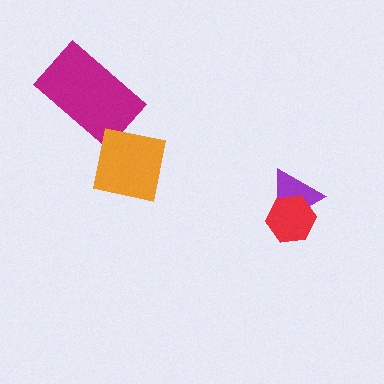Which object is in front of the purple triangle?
The red hexagon is in front of the purple triangle.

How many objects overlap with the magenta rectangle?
0 objects overlap with the magenta rectangle.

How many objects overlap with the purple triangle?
1 object overlaps with the purple triangle.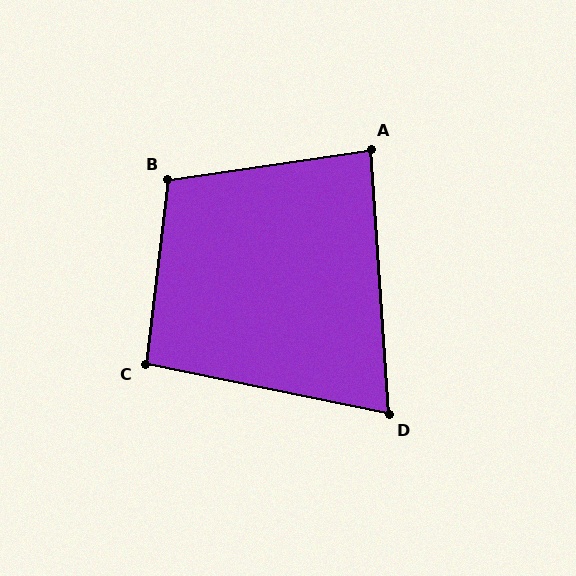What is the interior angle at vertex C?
Approximately 95 degrees (approximately right).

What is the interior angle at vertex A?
Approximately 85 degrees (approximately right).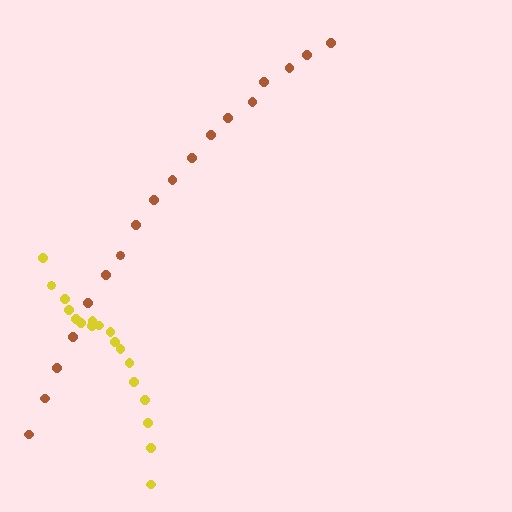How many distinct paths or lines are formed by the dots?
There are 2 distinct paths.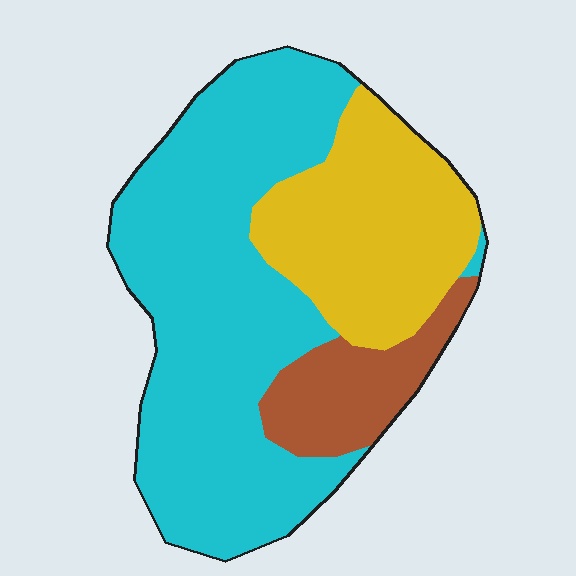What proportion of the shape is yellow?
Yellow takes up between a sixth and a third of the shape.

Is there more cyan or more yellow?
Cyan.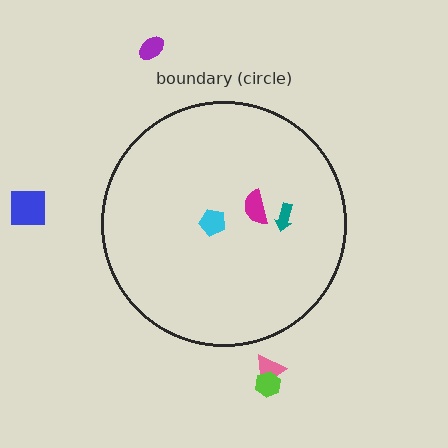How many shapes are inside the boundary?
3 inside, 4 outside.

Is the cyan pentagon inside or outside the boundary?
Inside.